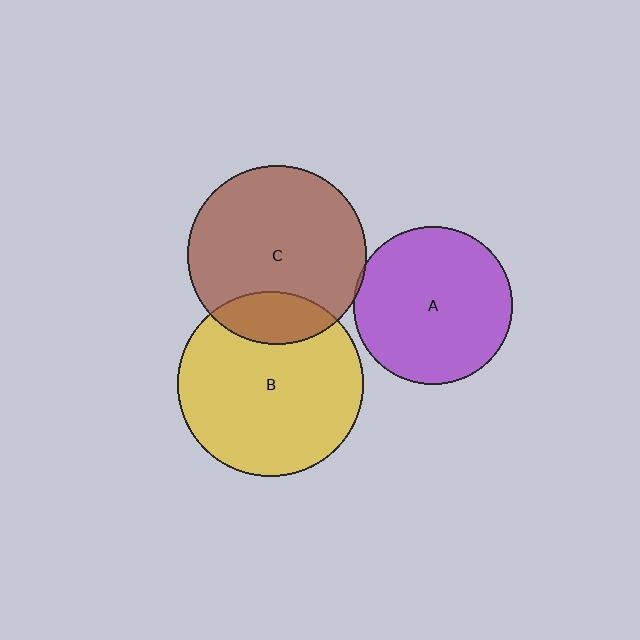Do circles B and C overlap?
Yes.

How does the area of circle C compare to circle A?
Approximately 1.3 times.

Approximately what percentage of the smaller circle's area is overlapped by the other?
Approximately 20%.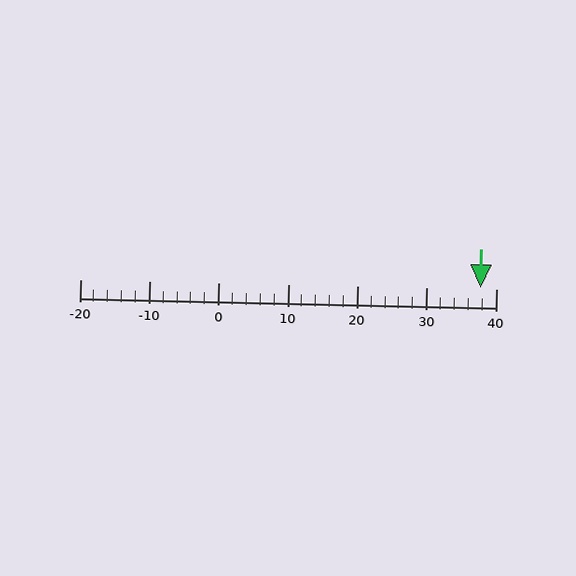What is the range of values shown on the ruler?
The ruler shows values from -20 to 40.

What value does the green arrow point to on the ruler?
The green arrow points to approximately 38.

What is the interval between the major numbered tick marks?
The major tick marks are spaced 10 units apart.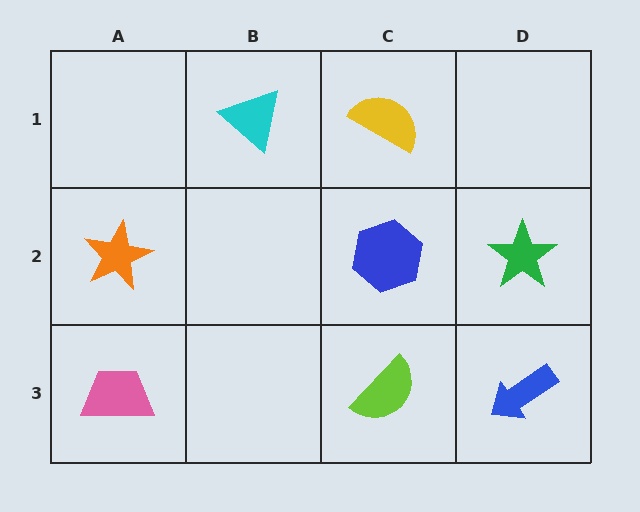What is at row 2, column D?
A green star.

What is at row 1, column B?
A cyan triangle.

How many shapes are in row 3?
3 shapes.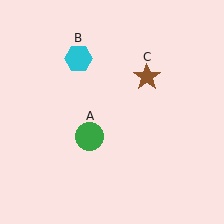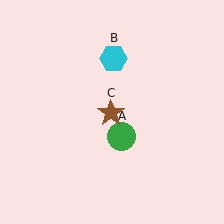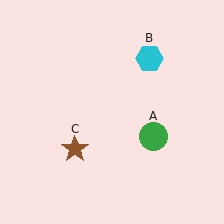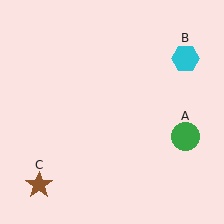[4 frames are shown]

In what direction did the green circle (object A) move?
The green circle (object A) moved right.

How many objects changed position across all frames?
3 objects changed position: green circle (object A), cyan hexagon (object B), brown star (object C).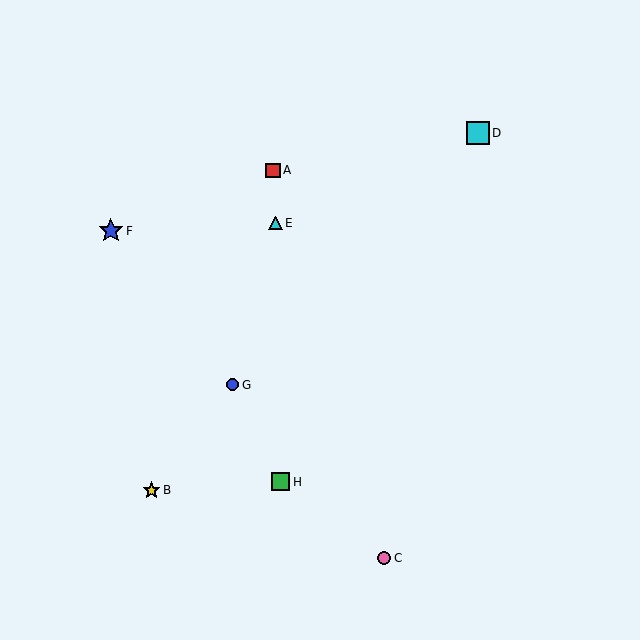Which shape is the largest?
The blue star (labeled F) is the largest.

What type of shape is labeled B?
Shape B is a yellow star.